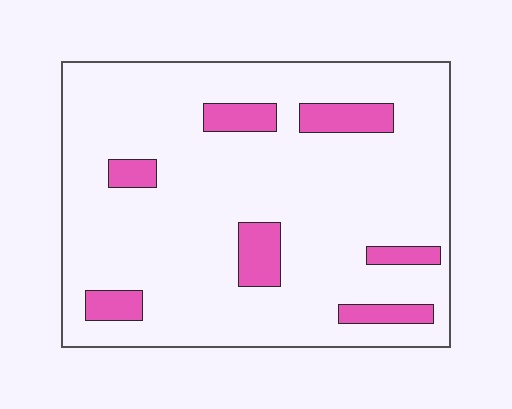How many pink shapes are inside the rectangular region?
7.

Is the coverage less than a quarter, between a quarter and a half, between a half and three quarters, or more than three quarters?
Less than a quarter.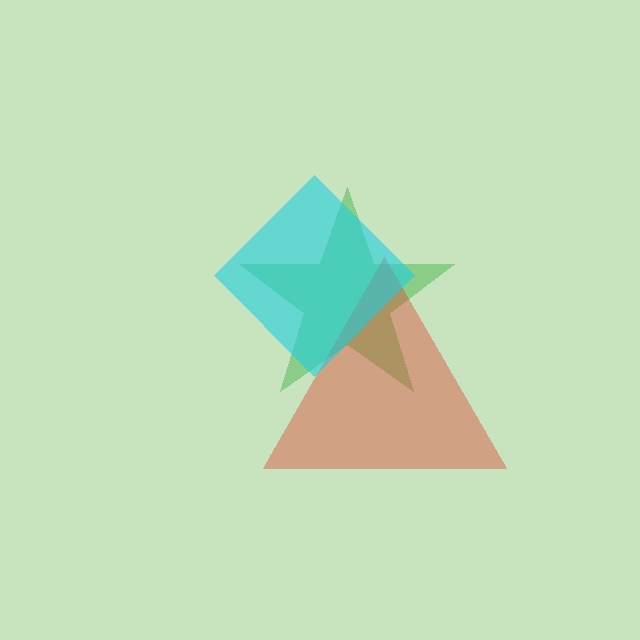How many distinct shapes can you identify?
There are 3 distinct shapes: a green star, a red triangle, a cyan diamond.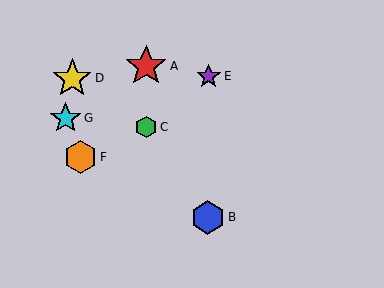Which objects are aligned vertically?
Objects A, C are aligned vertically.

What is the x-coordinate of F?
Object F is at x≈80.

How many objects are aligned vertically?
2 objects (A, C) are aligned vertically.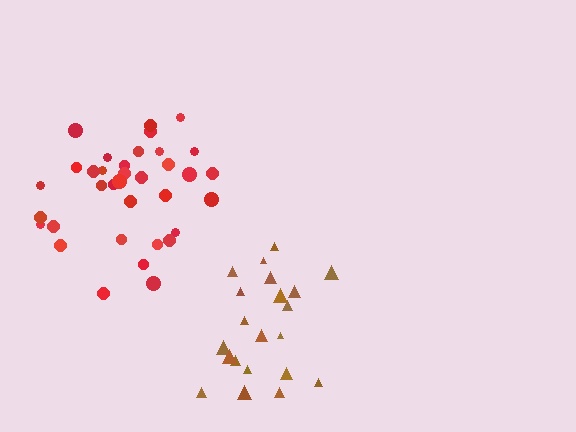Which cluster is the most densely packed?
Brown.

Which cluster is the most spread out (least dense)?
Red.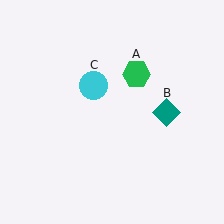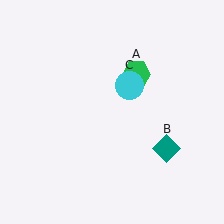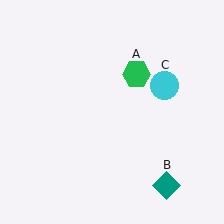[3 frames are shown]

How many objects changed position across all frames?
2 objects changed position: teal diamond (object B), cyan circle (object C).